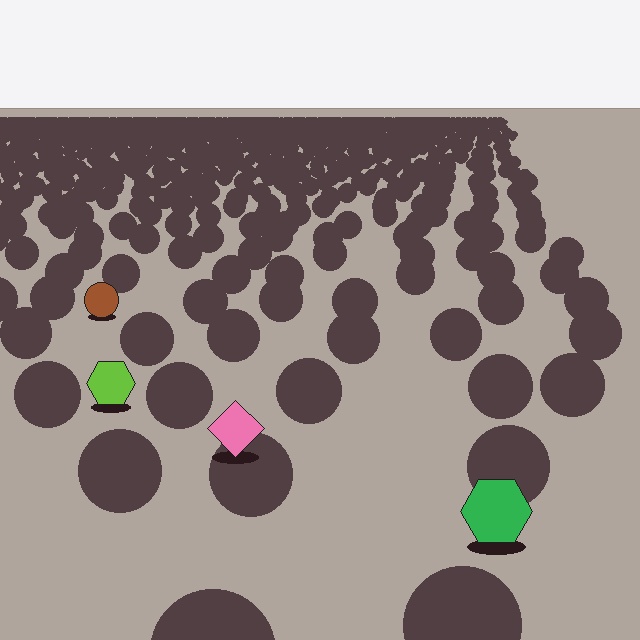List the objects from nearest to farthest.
From nearest to farthest: the green hexagon, the pink diamond, the lime hexagon, the brown circle.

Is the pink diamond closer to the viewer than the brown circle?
Yes. The pink diamond is closer — you can tell from the texture gradient: the ground texture is coarser near it.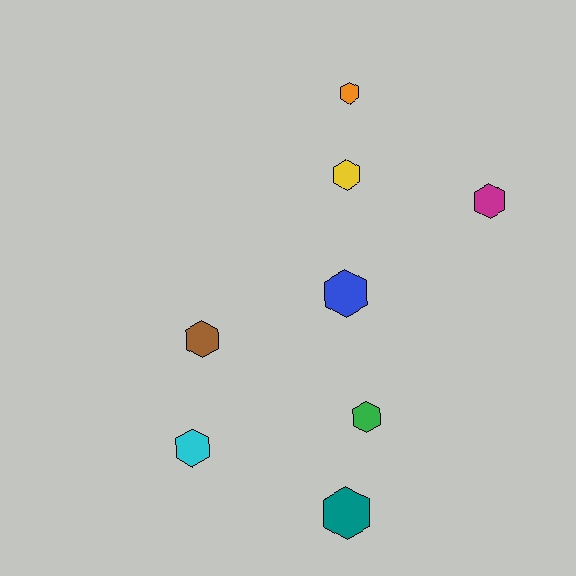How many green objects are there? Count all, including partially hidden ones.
There is 1 green object.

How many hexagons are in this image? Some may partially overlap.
There are 8 hexagons.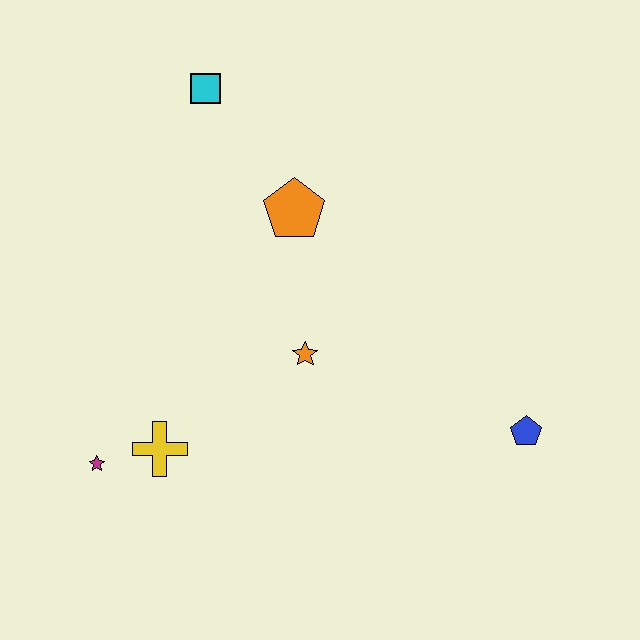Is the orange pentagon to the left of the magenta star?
No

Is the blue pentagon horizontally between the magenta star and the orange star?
No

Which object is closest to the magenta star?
The yellow cross is closest to the magenta star.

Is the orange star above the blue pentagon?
Yes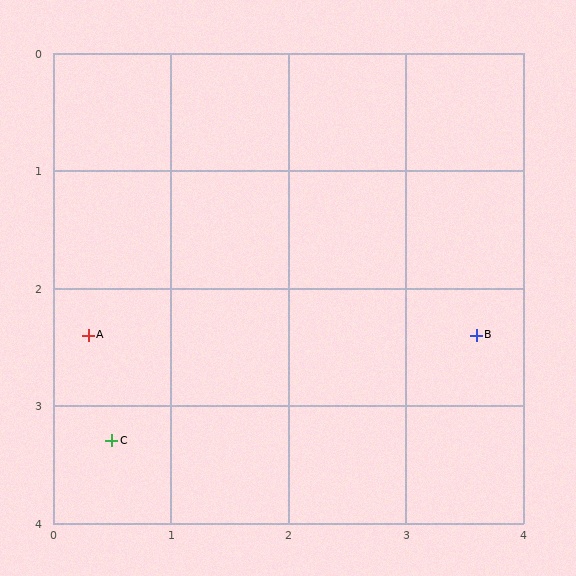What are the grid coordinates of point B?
Point B is at approximately (3.6, 2.4).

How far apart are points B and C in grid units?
Points B and C are about 3.2 grid units apart.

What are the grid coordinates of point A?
Point A is at approximately (0.3, 2.4).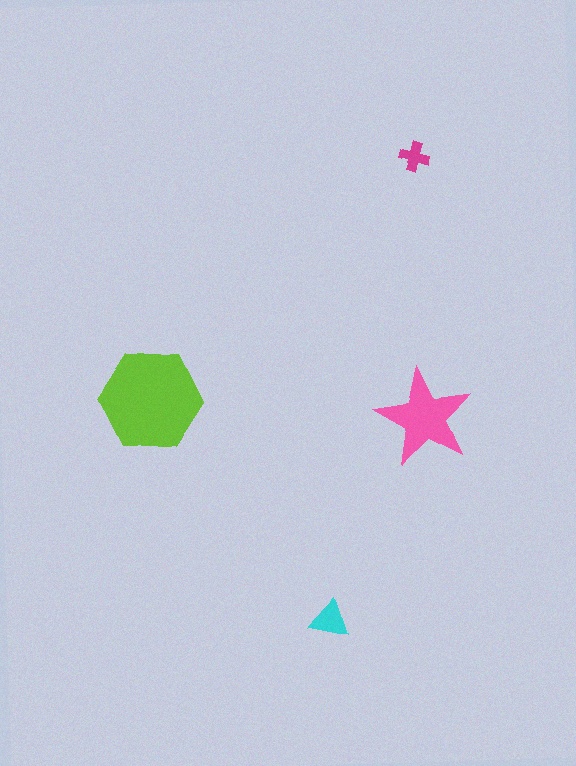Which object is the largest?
The lime hexagon.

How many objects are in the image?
There are 4 objects in the image.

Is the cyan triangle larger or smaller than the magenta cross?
Larger.